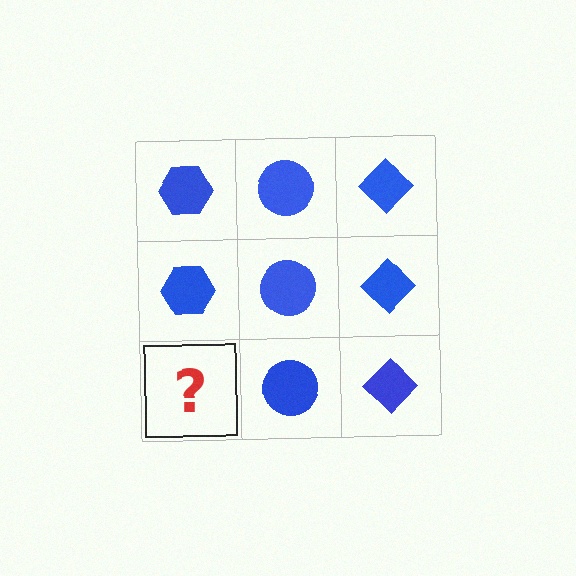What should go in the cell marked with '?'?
The missing cell should contain a blue hexagon.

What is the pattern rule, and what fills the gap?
The rule is that each column has a consistent shape. The gap should be filled with a blue hexagon.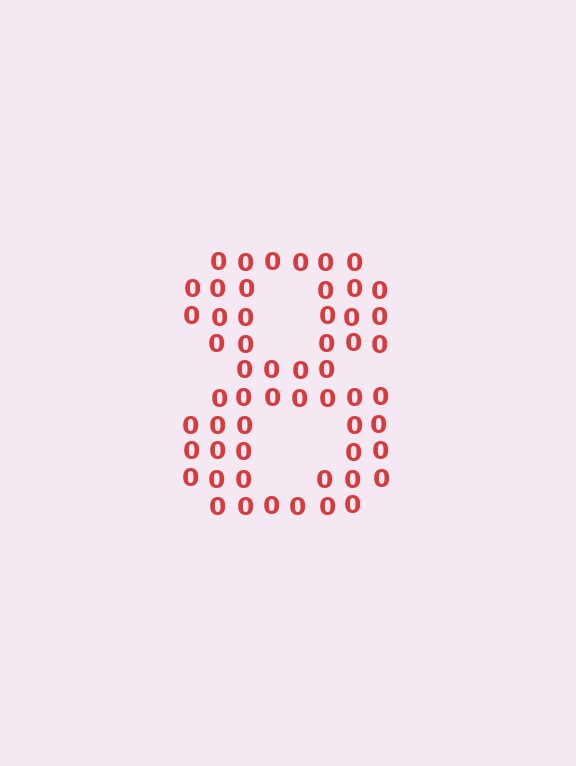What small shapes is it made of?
It is made of small digit 0's.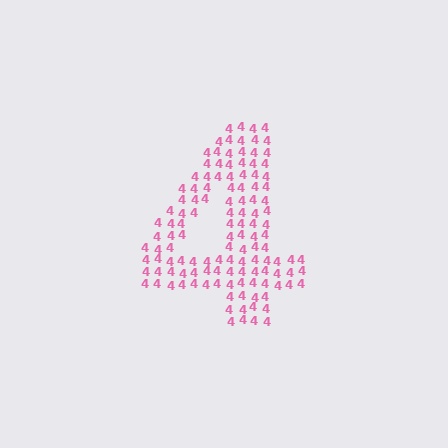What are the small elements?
The small elements are digit 4's.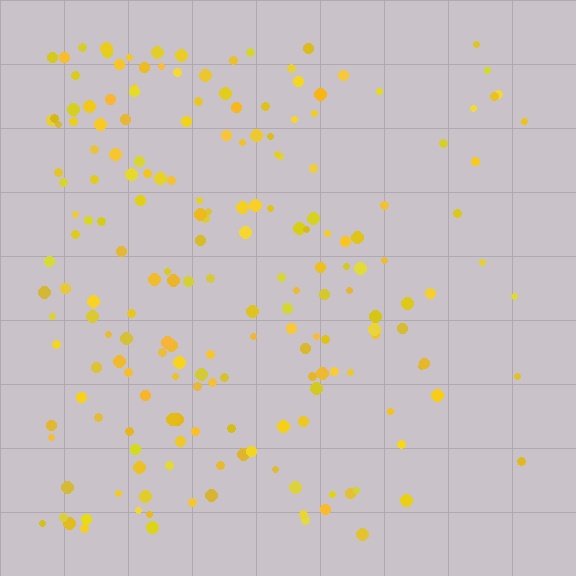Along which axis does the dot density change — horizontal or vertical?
Horizontal.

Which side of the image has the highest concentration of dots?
The left.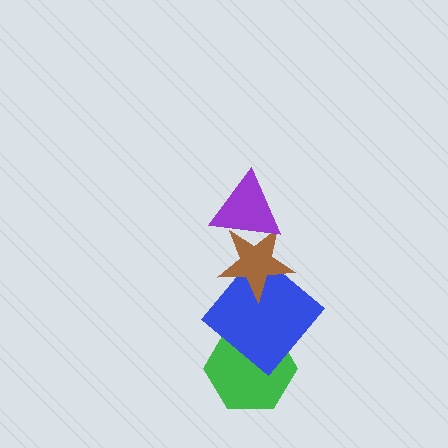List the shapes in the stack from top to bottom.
From top to bottom: the purple triangle, the brown star, the blue diamond, the green hexagon.